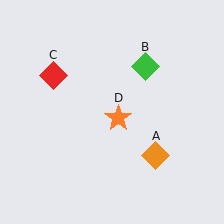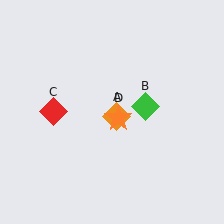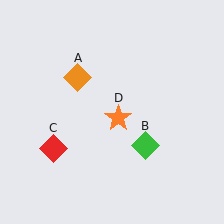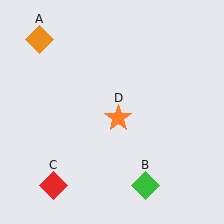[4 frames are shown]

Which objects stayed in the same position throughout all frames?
Orange star (object D) remained stationary.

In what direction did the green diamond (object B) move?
The green diamond (object B) moved down.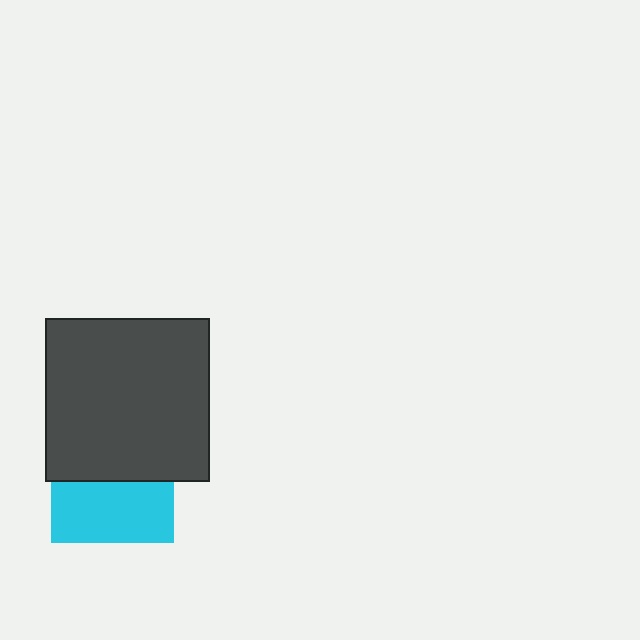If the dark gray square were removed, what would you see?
You would see the complete cyan square.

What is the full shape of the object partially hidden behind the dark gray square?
The partially hidden object is a cyan square.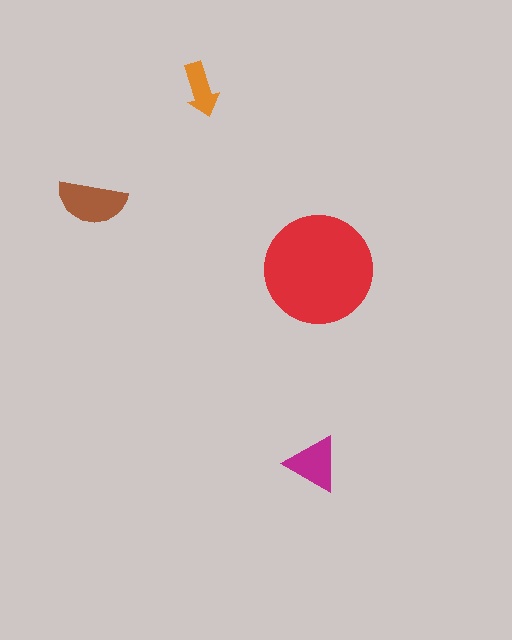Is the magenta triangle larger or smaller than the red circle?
Smaller.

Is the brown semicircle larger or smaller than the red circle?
Smaller.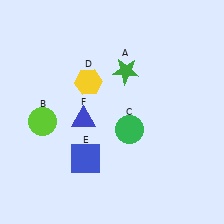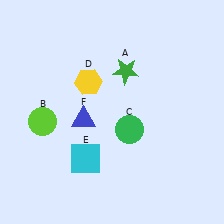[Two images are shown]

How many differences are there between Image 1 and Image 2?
There is 1 difference between the two images.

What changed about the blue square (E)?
In Image 1, E is blue. In Image 2, it changed to cyan.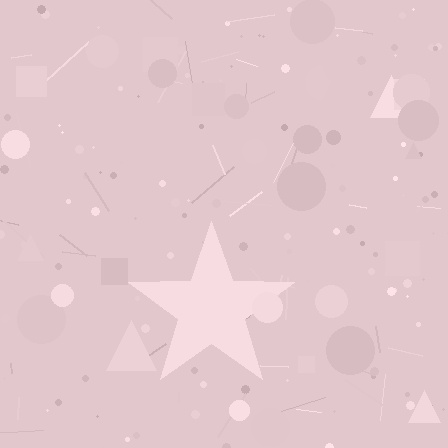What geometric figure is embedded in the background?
A star is embedded in the background.